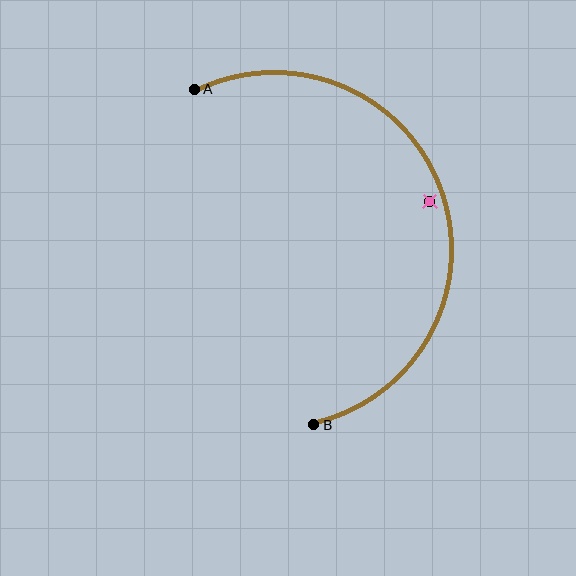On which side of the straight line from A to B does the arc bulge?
The arc bulges to the right of the straight line connecting A and B.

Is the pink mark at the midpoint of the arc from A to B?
No — the pink mark does not lie on the arc at all. It sits slightly inside the curve.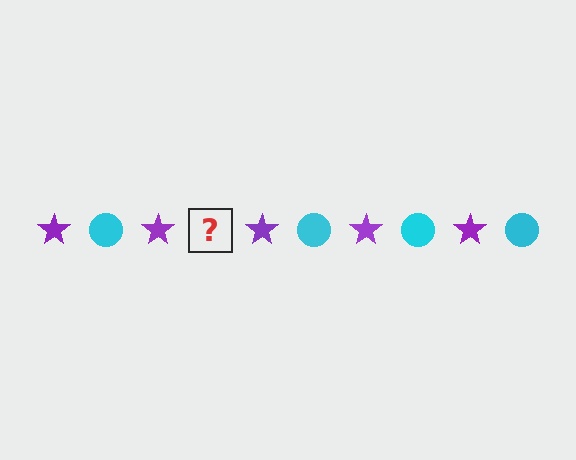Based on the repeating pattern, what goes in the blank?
The blank should be a cyan circle.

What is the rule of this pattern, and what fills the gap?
The rule is that the pattern alternates between purple star and cyan circle. The gap should be filled with a cyan circle.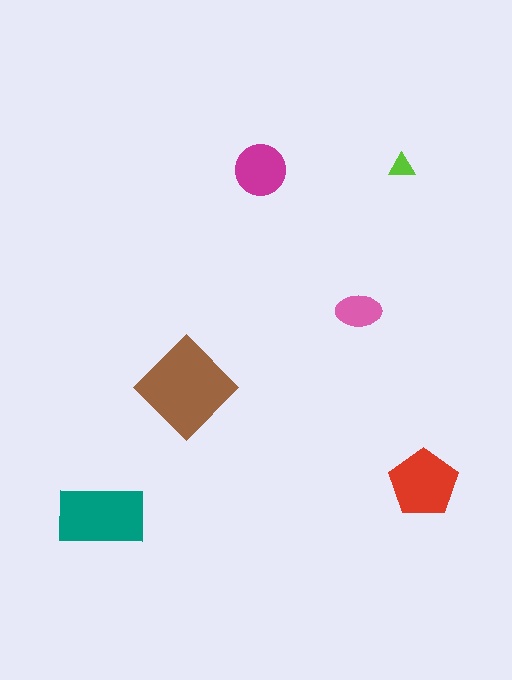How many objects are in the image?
There are 6 objects in the image.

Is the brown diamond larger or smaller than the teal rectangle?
Larger.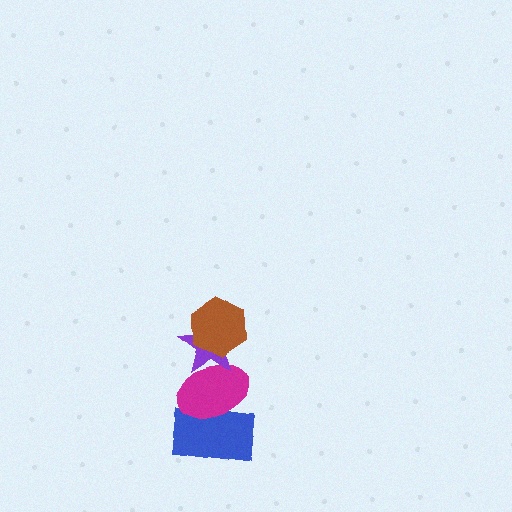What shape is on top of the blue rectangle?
The magenta ellipse is on top of the blue rectangle.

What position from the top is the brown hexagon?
The brown hexagon is 1st from the top.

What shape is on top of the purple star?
The brown hexagon is on top of the purple star.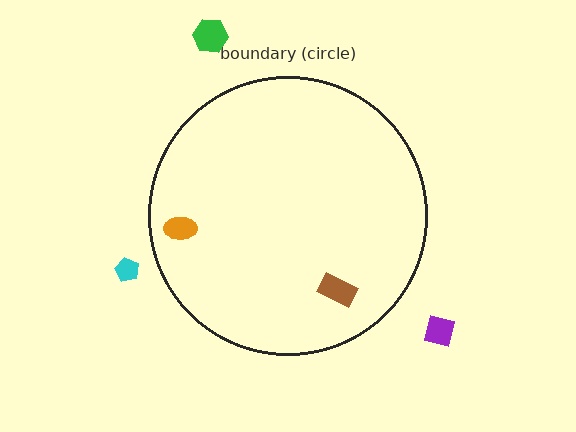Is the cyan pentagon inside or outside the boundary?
Outside.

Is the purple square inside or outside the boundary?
Outside.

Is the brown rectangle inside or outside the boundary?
Inside.